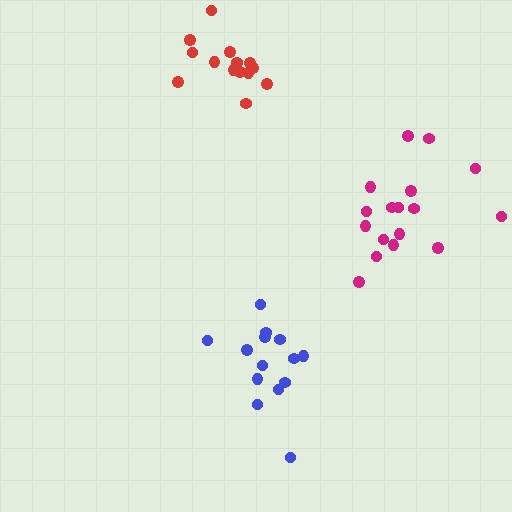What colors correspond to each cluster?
The clusters are colored: red, blue, magenta.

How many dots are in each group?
Group 1: 14 dots, Group 2: 14 dots, Group 3: 17 dots (45 total).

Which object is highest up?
The red cluster is topmost.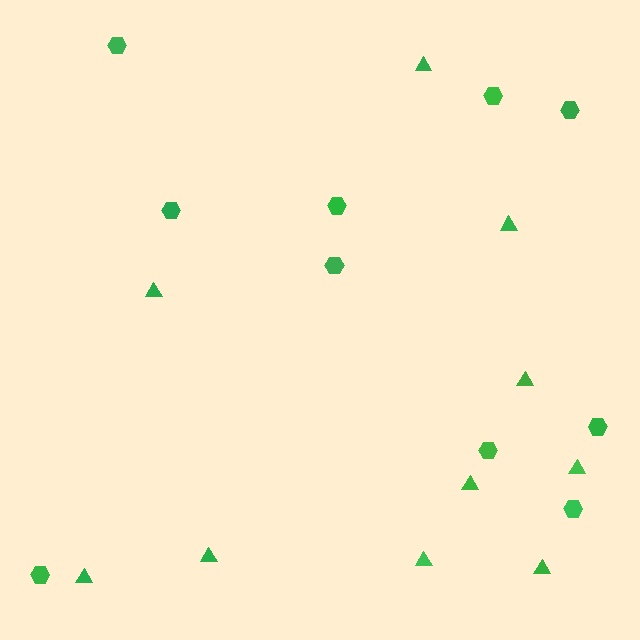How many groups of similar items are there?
There are 2 groups: one group of triangles (10) and one group of hexagons (10).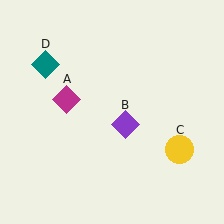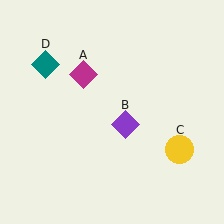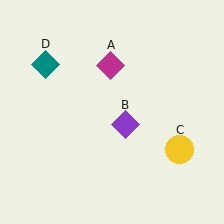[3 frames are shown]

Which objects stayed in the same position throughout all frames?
Purple diamond (object B) and yellow circle (object C) and teal diamond (object D) remained stationary.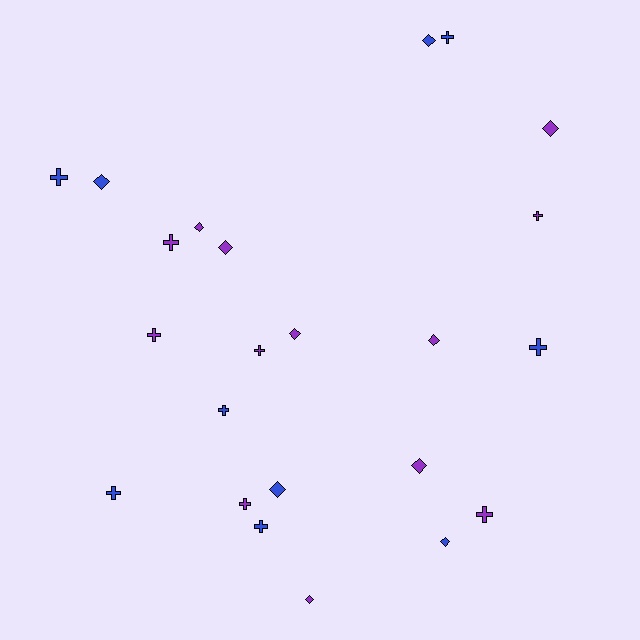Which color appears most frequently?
Purple, with 13 objects.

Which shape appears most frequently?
Cross, with 12 objects.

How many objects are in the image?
There are 23 objects.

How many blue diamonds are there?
There are 4 blue diamonds.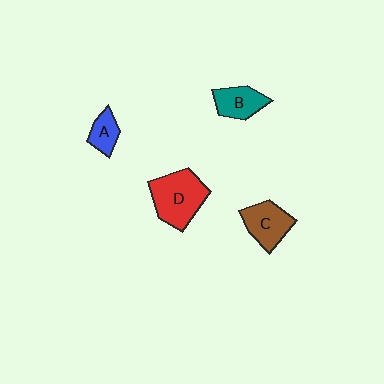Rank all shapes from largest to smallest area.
From largest to smallest: D (red), C (brown), B (teal), A (blue).